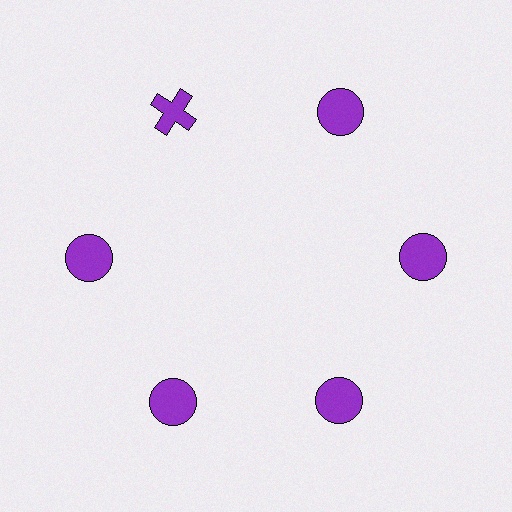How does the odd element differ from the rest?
It has a different shape: cross instead of circle.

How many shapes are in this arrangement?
There are 6 shapes arranged in a ring pattern.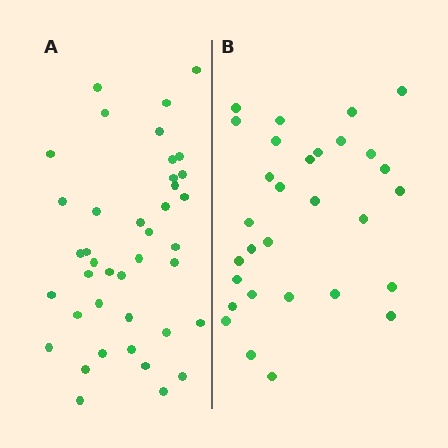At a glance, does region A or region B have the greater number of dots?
Region A (the left region) has more dots.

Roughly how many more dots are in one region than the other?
Region A has roughly 10 or so more dots than region B.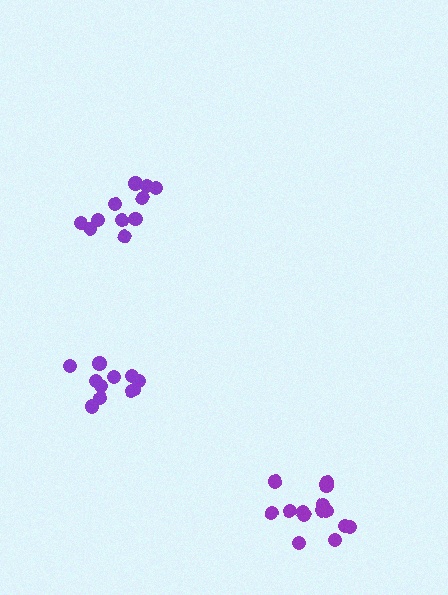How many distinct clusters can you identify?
There are 3 distinct clusters.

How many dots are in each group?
Group 1: 11 dots, Group 2: 14 dots, Group 3: 11 dots (36 total).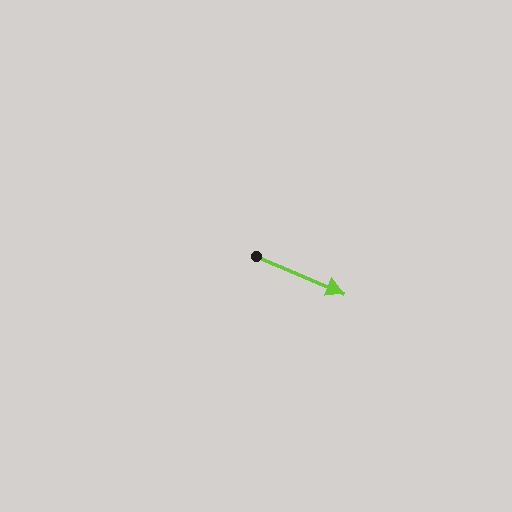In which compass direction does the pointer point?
Southeast.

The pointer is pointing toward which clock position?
Roughly 4 o'clock.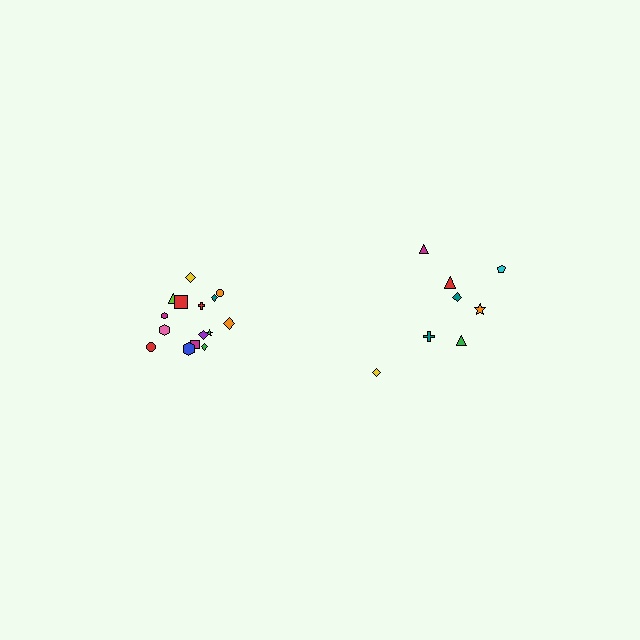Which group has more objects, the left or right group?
The left group.